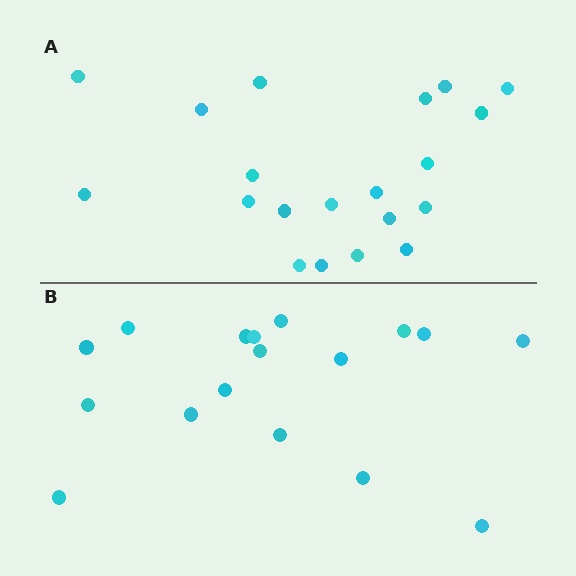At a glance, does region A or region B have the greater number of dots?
Region A (the top region) has more dots.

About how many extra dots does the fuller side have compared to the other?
Region A has just a few more — roughly 2 or 3 more dots than region B.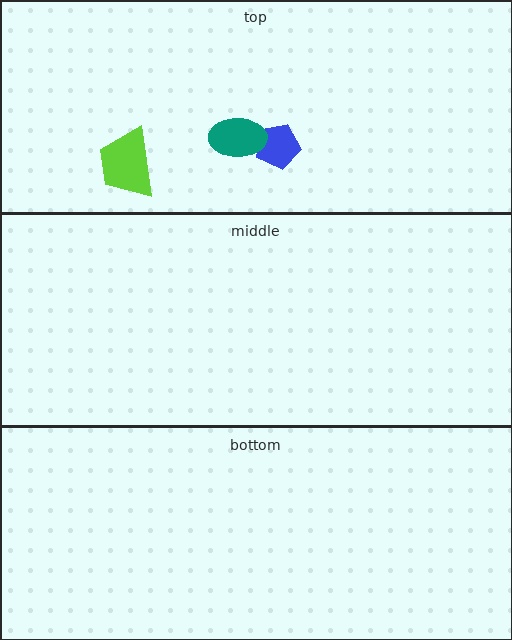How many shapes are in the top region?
3.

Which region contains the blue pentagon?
The top region.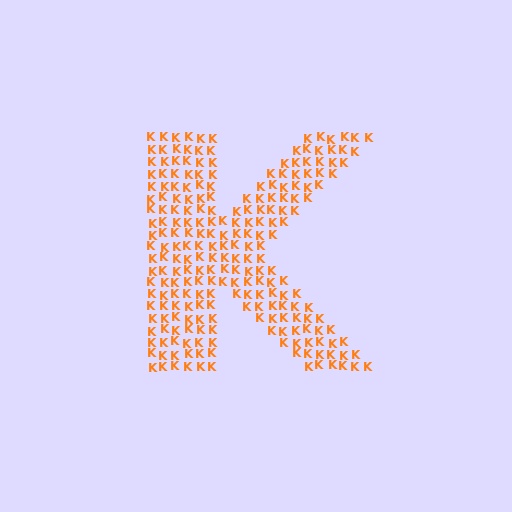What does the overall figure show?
The overall figure shows the letter K.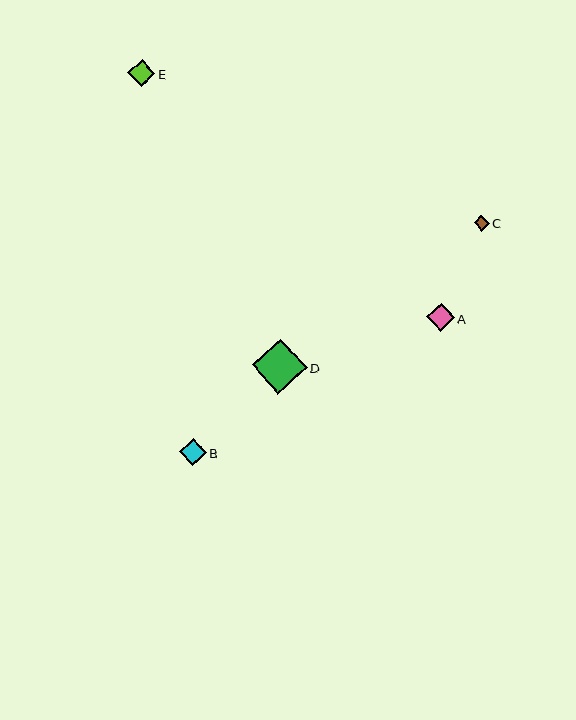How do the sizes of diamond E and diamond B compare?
Diamond E and diamond B are approximately the same size.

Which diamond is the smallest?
Diamond C is the smallest with a size of approximately 15 pixels.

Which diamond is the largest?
Diamond D is the largest with a size of approximately 55 pixels.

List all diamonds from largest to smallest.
From largest to smallest: D, A, E, B, C.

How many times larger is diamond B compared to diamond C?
Diamond B is approximately 1.7 times the size of diamond C.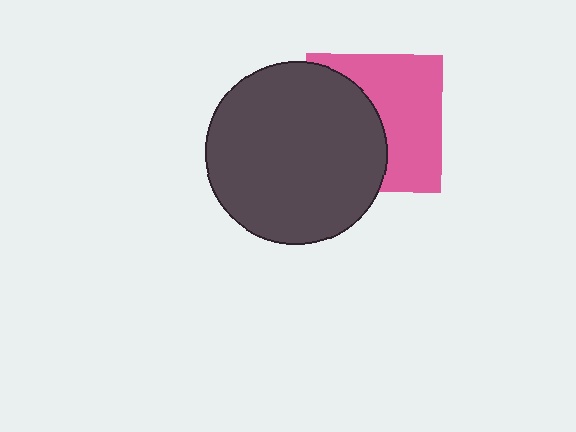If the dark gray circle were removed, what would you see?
You would see the complete pink square.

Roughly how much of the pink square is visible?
About half of it is visible (roughly 53%).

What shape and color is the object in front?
The object in front is a dark gray circle.